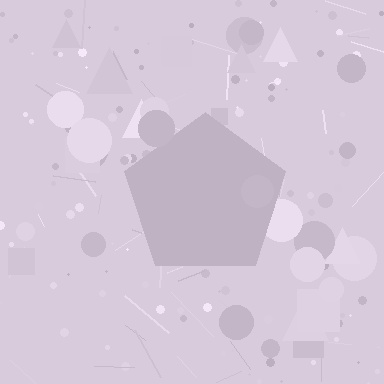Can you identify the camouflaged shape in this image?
The camouflaged shape is a pentagon.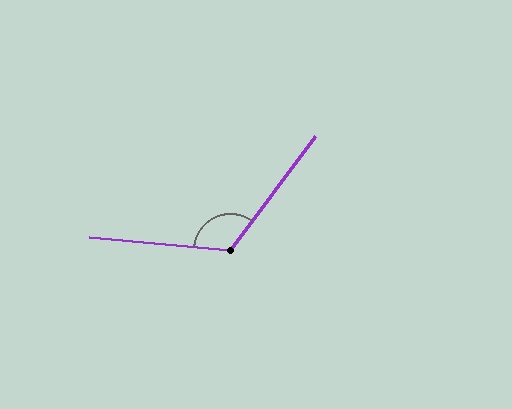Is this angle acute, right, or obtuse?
It is obtuse.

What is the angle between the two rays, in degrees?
Approximately 121 degrees.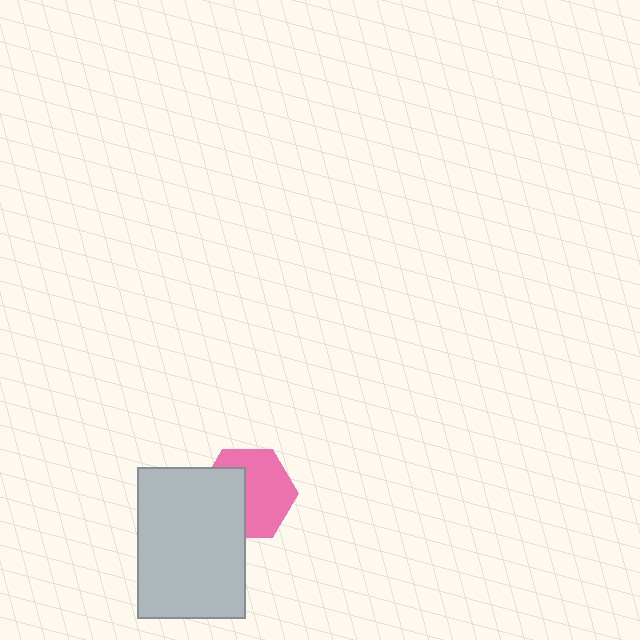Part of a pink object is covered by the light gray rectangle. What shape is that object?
It is a hexagon.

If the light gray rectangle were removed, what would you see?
You would see the complete pink hexagon.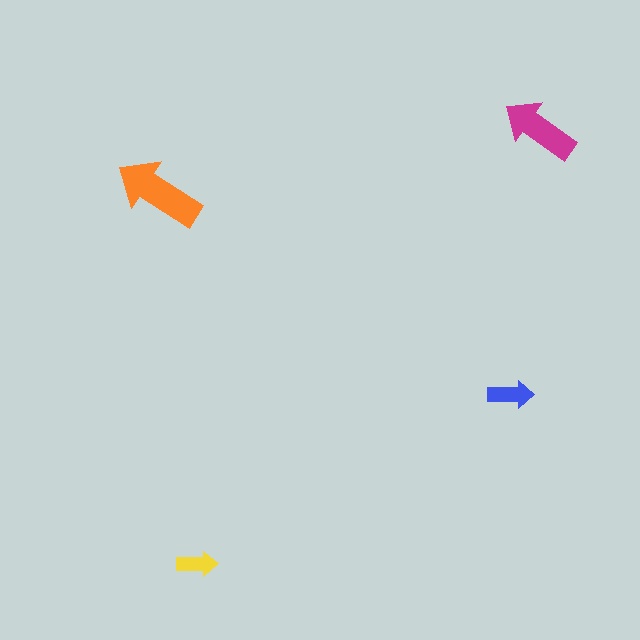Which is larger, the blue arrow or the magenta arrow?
The magenta one.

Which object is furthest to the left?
The orange arrow is leftmost.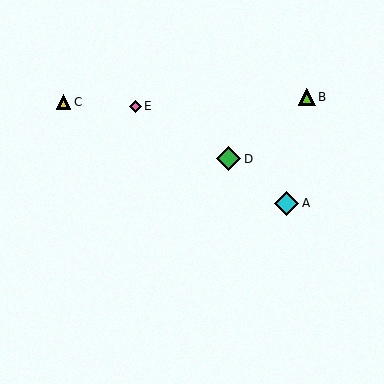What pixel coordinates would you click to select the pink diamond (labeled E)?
Click at (135, 106) to select the pink diamond E.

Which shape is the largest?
The green diamond (labeled D) is the largest.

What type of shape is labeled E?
Shape E is a pink diamond.